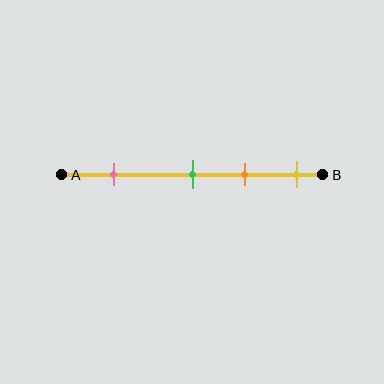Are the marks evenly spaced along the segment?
No, the marks are not evenly spaced.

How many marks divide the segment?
There are 4 marks dividing the segment.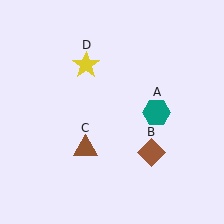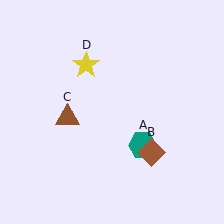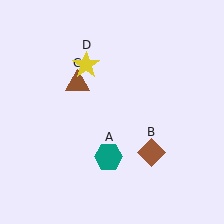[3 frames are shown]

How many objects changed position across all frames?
2 objects changed position: teal hexagon (object A), brown triangle (object C).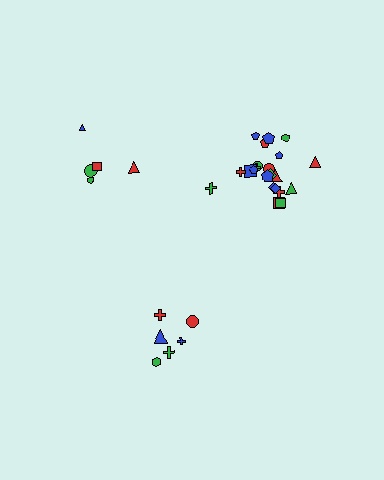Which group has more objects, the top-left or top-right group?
The top-right group.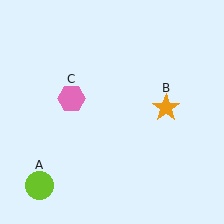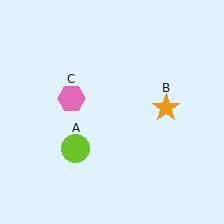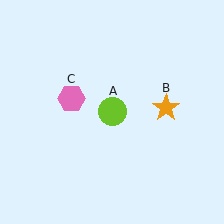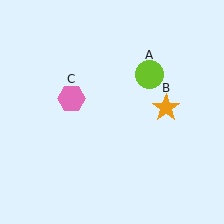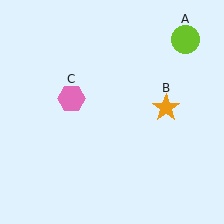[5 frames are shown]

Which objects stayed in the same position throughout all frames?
Orange star (object B) and pink hexagon (object C) remained stationary.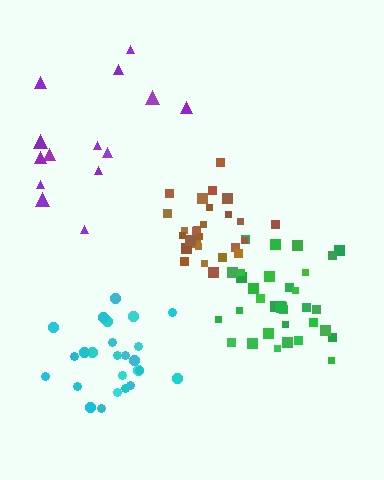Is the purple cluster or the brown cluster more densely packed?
Brown.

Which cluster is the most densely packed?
Brown.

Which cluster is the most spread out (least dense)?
Purple.